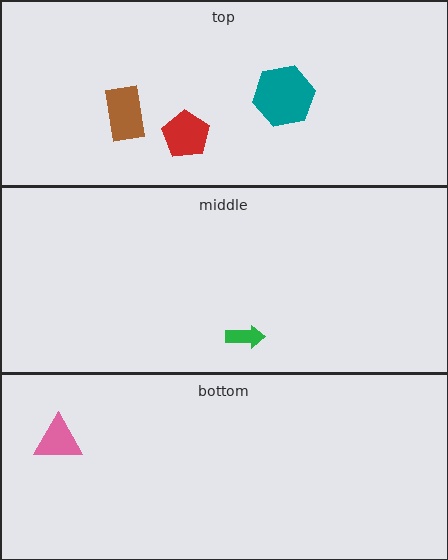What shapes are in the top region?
The teal hexagon, the red pentagon, the brown rectangle.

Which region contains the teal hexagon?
The top region.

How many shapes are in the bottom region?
1.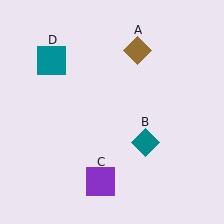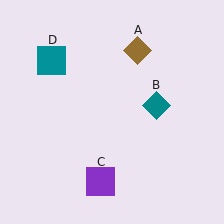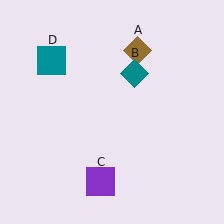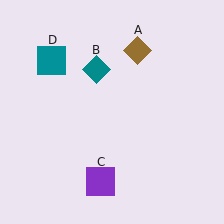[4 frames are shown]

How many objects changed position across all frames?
1 object changed position: teal diamond (object B).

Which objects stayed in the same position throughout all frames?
Brown diamond (object A) and purple square (object C) and teal square (object D) remained stationary.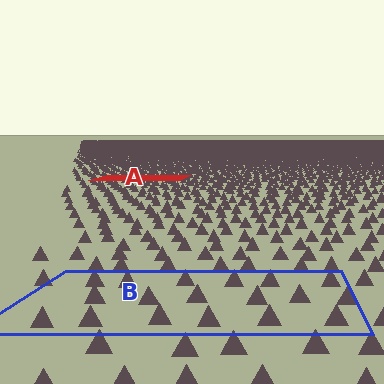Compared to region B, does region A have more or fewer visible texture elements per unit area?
Region A has more texture elements per unit area — they are packed more densely because it is farther away.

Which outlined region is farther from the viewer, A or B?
Region A is farther from the viewer — the texture elements inside it appear smaller and more densely packed.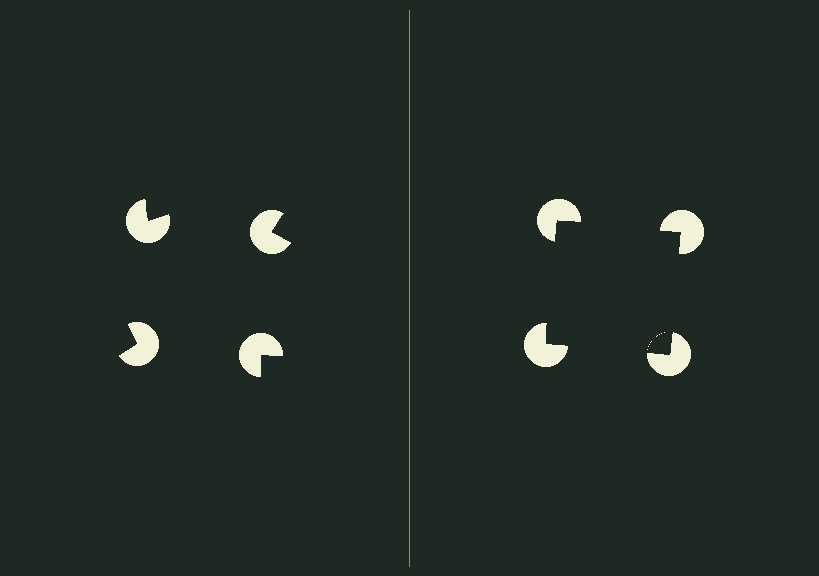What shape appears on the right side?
An illusory square.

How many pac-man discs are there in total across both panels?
8 — 4 on each side.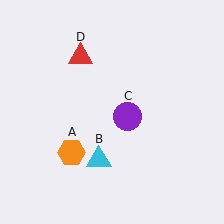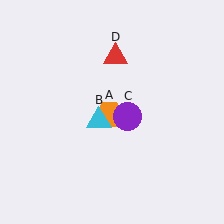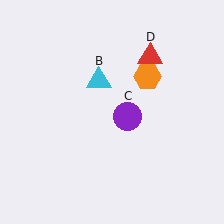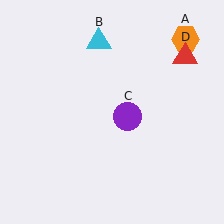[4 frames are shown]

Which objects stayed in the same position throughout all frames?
Purple circle (object C) remained stationary.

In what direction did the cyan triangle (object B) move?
The cyan triangle (object B) moved up.